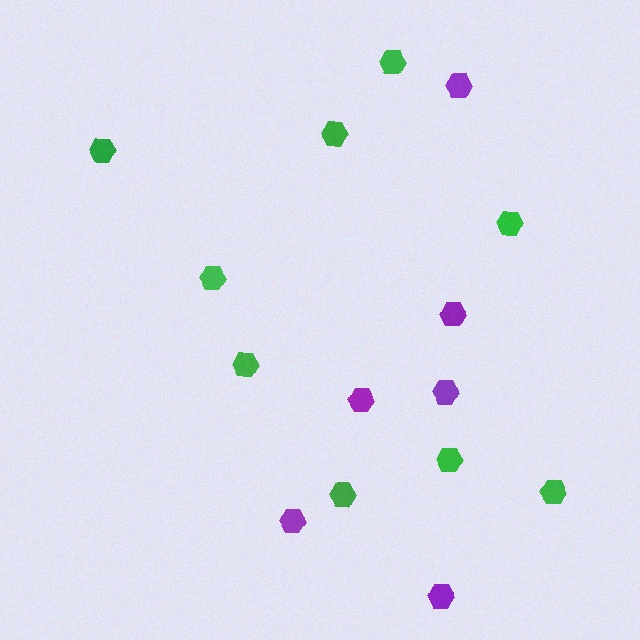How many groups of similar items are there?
There are 2 groups: one group of purple hexagons (6) and one group of green hexagons (9).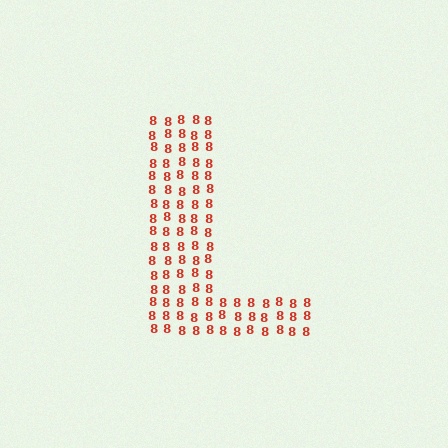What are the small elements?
The small elements are digit 8's.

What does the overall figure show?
The overall figure shows the letter L.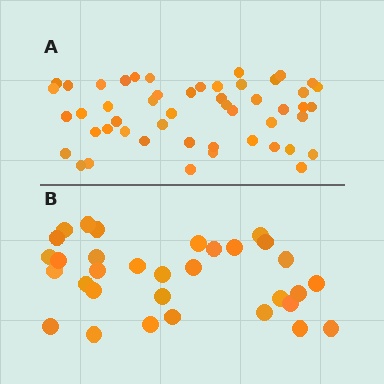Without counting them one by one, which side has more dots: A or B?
Region A (the top region) has more dots.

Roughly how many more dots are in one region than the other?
Region A has approximately 20 more dots than region B.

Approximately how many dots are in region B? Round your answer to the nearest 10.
About 30 dots. (The exact count is 32, which rounds to 30.)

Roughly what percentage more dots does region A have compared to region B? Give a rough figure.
About 55% more.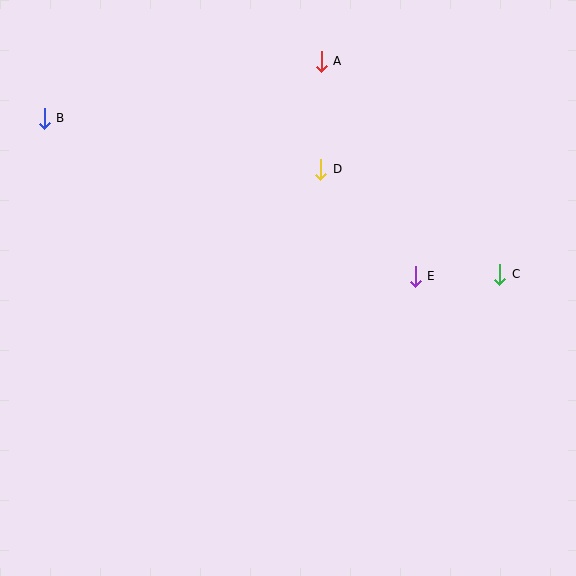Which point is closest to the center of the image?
Point D at (321, 169) is closest to the center.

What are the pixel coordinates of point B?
Point B is at (44, 118).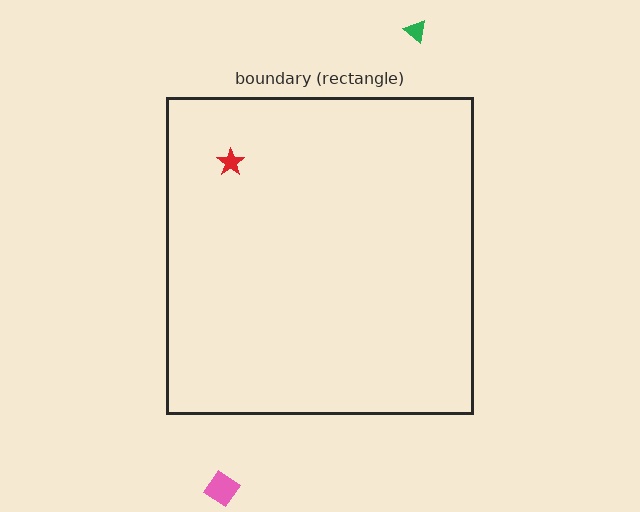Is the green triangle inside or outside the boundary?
Outside.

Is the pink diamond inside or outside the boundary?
Outside.